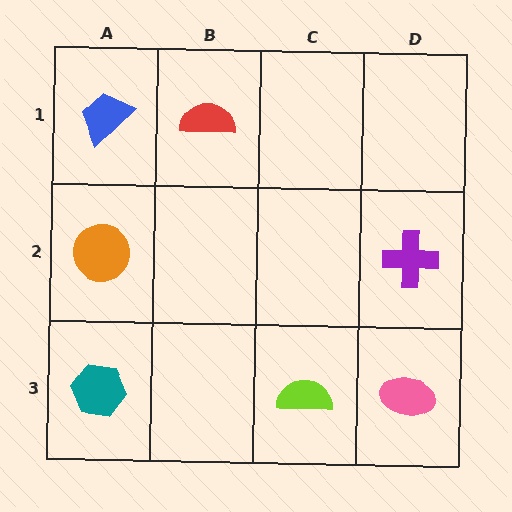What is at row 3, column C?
A lime semicircle.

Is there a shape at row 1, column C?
No, that cell is empty.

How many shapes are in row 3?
3 shapes.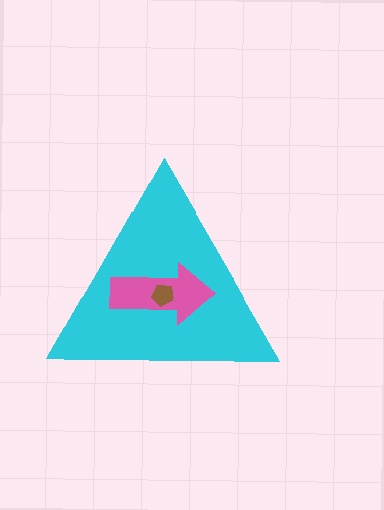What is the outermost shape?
The cyan triangle.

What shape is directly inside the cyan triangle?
The pink arrow.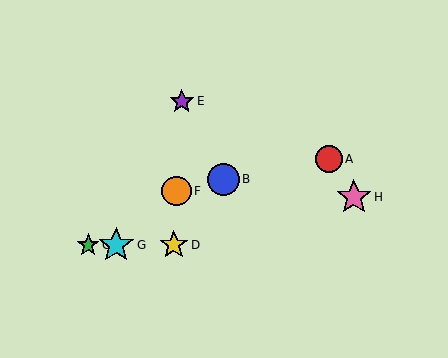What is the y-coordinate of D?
Object D is at y≈245.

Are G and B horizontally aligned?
No, G is at y≈245 and B is at y≈179.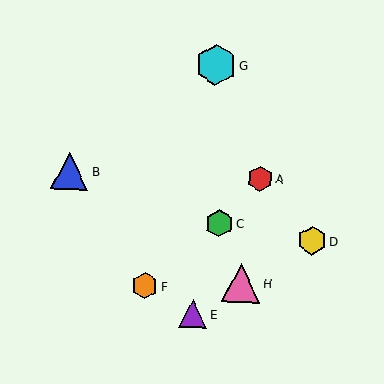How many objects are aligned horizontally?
2 objects (A, B) are aligned horizontally.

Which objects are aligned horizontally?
Objects A, B are aligned horizontally.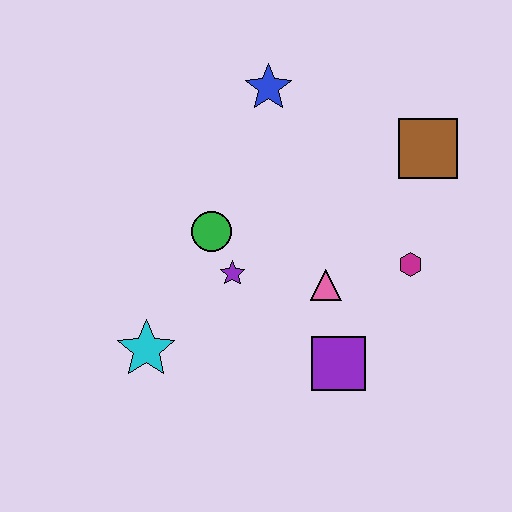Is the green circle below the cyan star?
No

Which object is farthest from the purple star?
The brown square is farthest from the purple star.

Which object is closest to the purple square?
The pink triangle is closest to the purple square.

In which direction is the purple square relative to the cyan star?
The purple square is to the right of the cyan star.